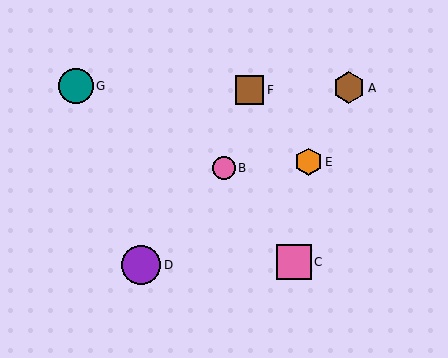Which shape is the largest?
The purple circle (labeled D) is the largest.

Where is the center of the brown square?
The center of the brown square is at (250, 90).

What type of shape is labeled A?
Shape A is a brown hexagon.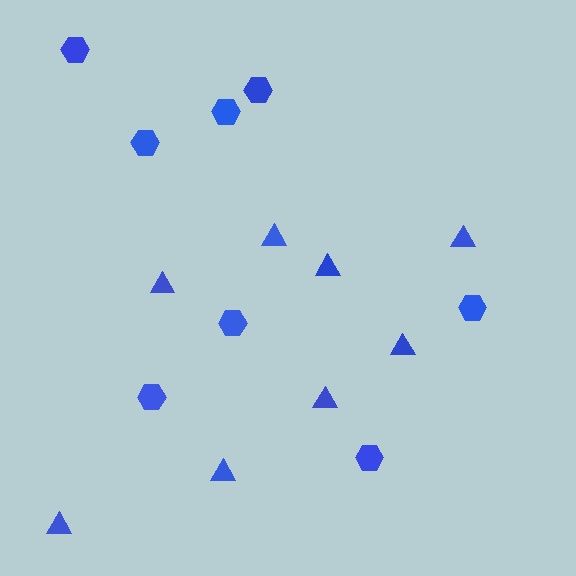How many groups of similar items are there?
There are 2 groups: one group of hexagons (8) and one group of triangles (8).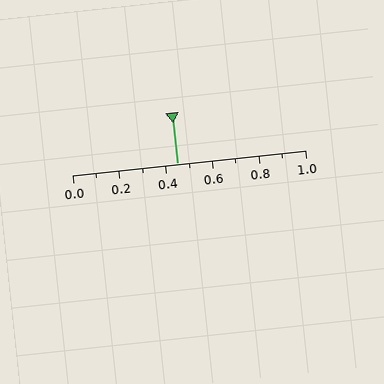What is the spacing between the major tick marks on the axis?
The major ticks are spaced 0.2 apart.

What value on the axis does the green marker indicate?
The marker indicates approximately 0.45.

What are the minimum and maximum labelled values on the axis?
The axis runs from 0.0 to 1.0.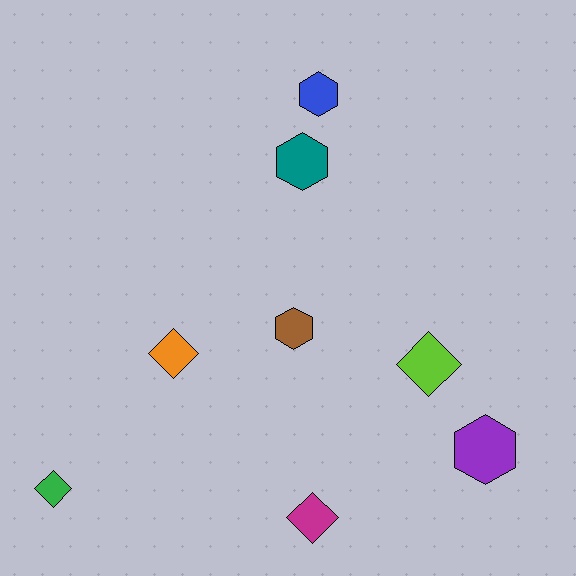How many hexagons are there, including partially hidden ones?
There are 4 hexagons.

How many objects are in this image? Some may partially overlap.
There are 8 objects.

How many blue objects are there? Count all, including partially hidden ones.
There is 1 blue object.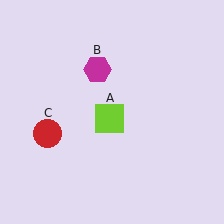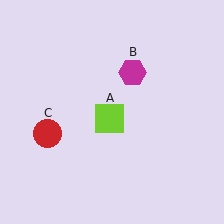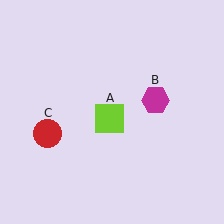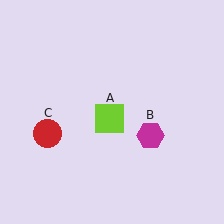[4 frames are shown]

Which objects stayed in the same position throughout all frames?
Lime square (object A) and red circle (object C) remained stationary.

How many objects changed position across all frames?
1 object changed position: magenta hexagon (object B).